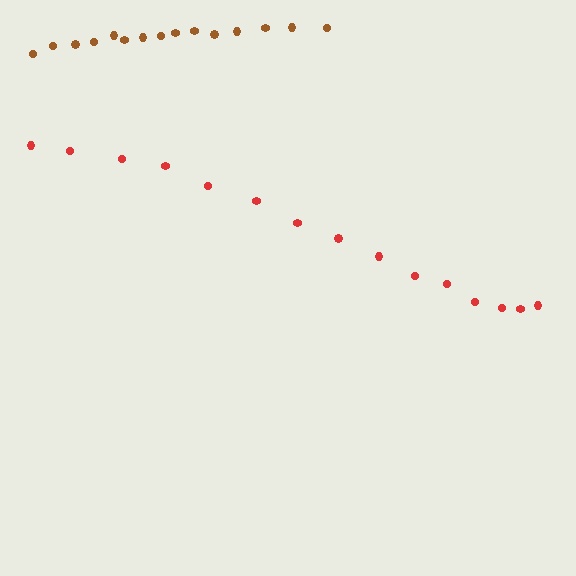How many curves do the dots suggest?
There are 2 distinct paths.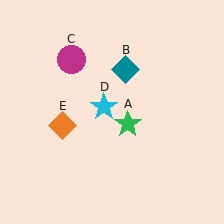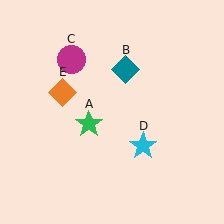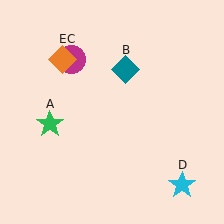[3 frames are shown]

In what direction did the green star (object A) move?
The green star (object A) moved left.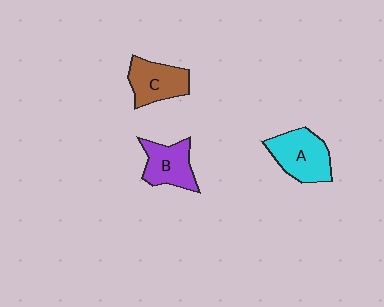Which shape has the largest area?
Shape A (cyan).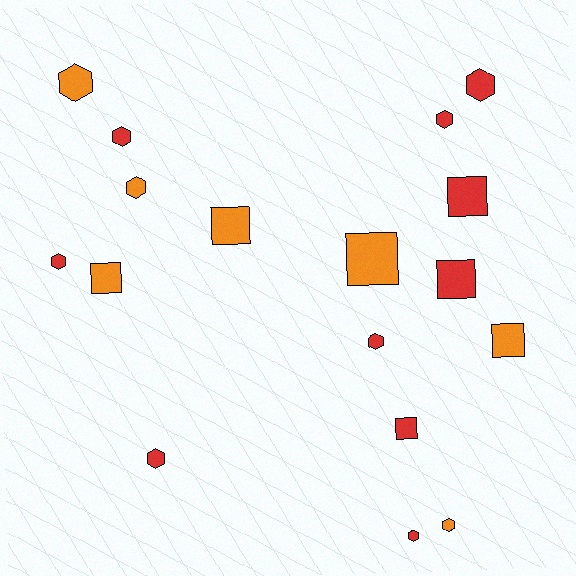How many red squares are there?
There are 3 red squares.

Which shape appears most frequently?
Hexagon, with 10 objects.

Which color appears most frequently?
Red, with 10 objects.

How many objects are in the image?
There are 17 objects.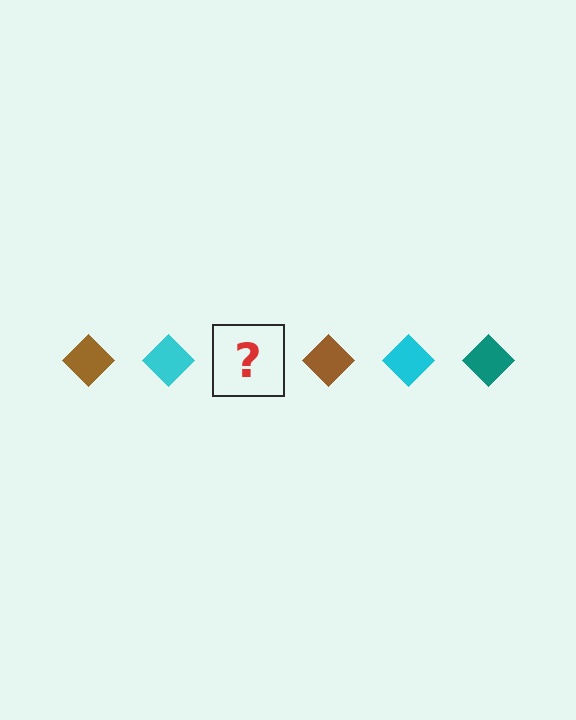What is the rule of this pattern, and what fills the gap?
The rule is that the pattern cycles through brown, cyan, teal diamonds. The gap should be filled with a teal diamond.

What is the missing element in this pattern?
The missing element is a teal diamond.